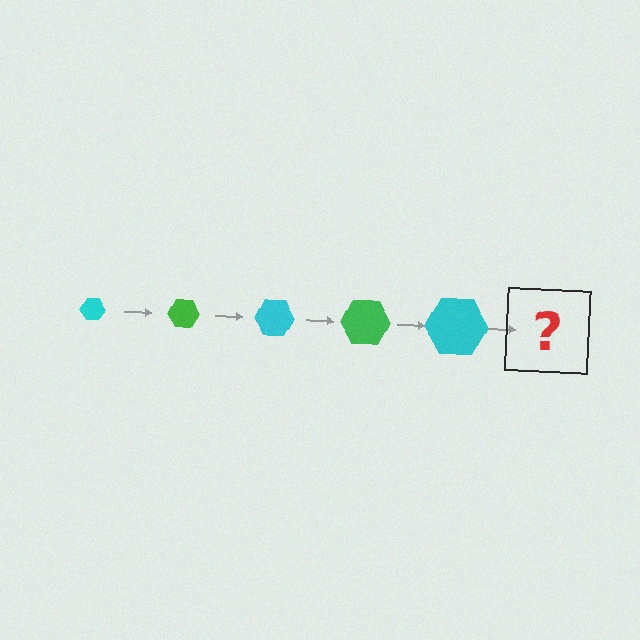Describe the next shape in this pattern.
It should be a green hexagon, larger than the previous one.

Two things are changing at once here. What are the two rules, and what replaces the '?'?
The two rules are that the hexagon grows larger each step and the color cycles through cyan and green. The '?' should be a green hexagon, larger than the previous one.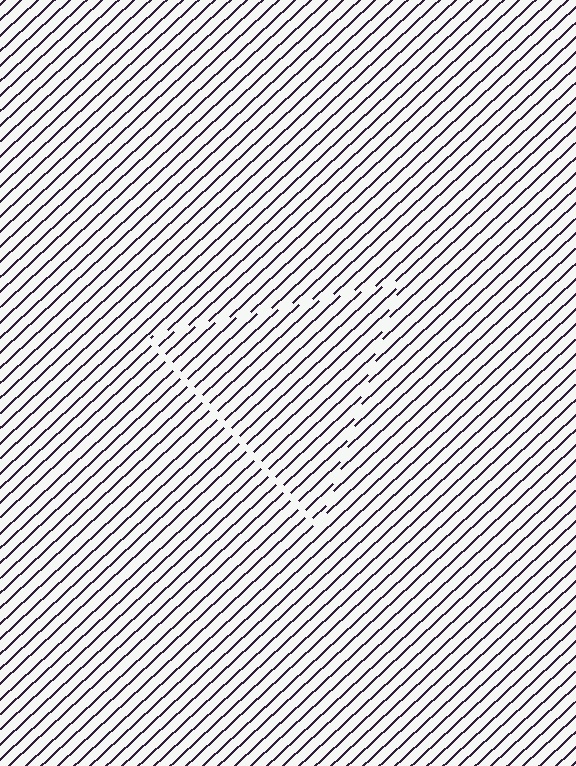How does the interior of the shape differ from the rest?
The interior of the shape contains the same grating, shifted by half a period — the contour is defined by the phase discontinuity where line-ends from the inner and outer gratings abut.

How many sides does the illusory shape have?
3 sides — the line-ends trace a triangle.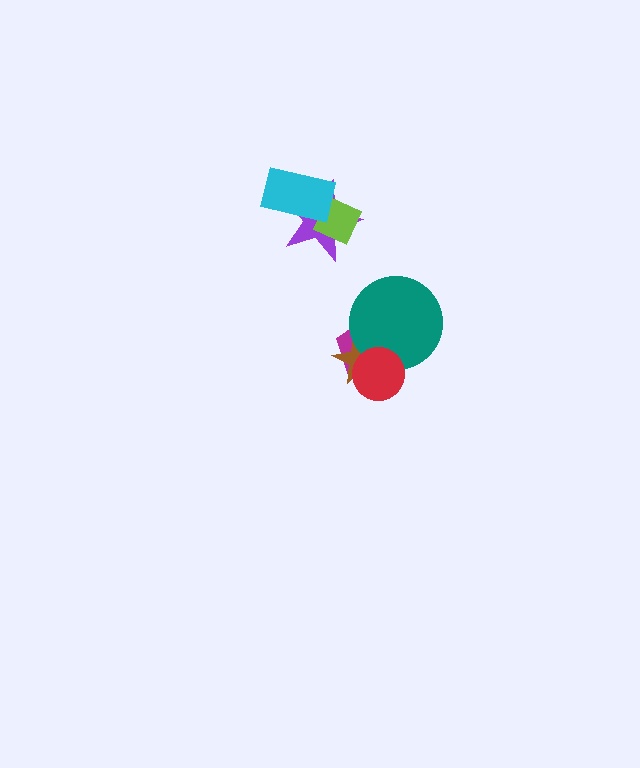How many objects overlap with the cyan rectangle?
2 objects overlap with the cyan rectangle.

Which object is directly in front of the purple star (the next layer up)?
The lime diamond is directly in front of the purple star.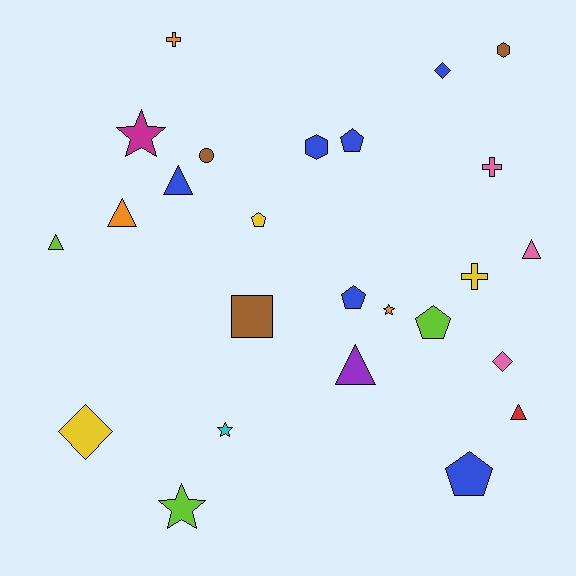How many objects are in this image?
There are 25 objects.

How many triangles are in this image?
There are 6 triangles.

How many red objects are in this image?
There is 1 red object.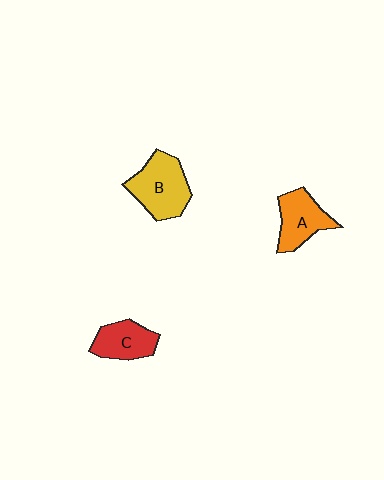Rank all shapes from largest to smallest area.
From largest to smallest: B (yellow), A (orange), C (red).